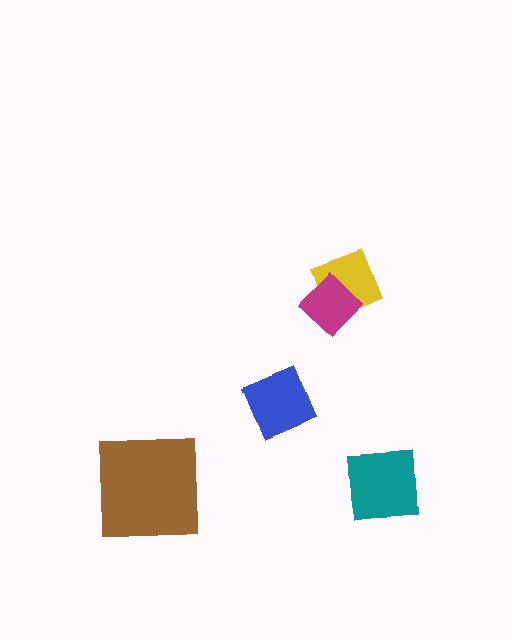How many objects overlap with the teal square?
0 objects overlap with the teal square.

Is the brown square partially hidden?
No, no other shape covers it.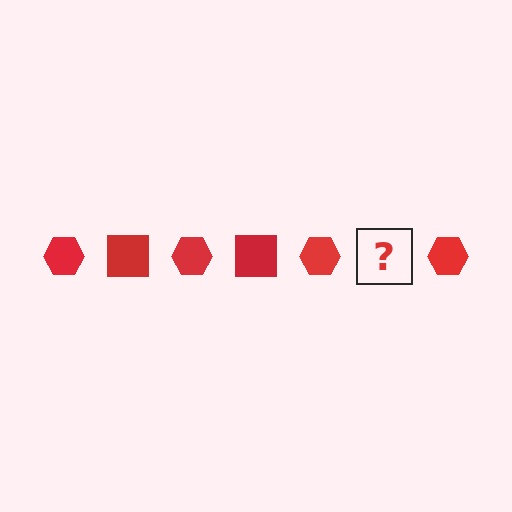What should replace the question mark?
The question mark should be replaced with a red square.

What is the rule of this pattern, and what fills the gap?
The rule is that the pattern cycles through hexagon, square shapes in red. The gap should be filled with a red square.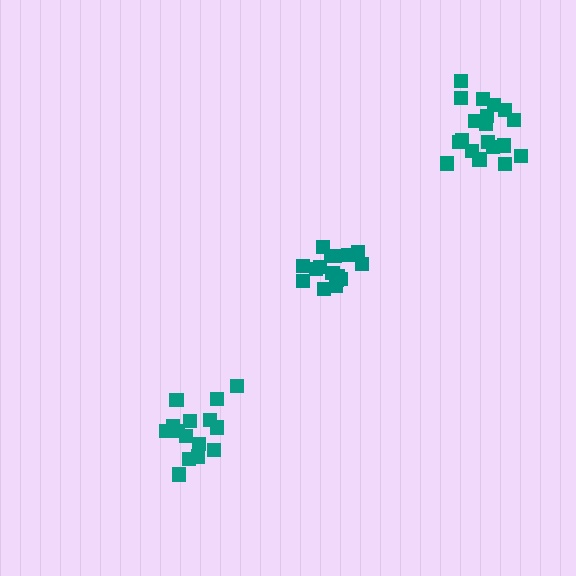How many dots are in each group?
Group 1: 16 dots, Group 2: 19 dots, Group 3: 15 dots (50 total).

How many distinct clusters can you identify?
There are 3 distinct clusters.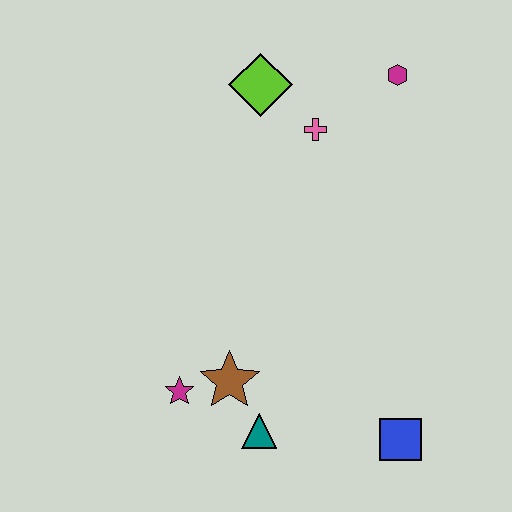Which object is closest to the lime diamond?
The pink cross is closest to the lime diamond.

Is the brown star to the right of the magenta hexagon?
No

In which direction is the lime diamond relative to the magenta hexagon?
The lime diamond is to the left of the magenta hexagon.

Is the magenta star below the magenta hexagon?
Yes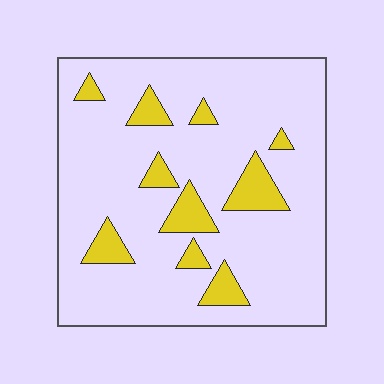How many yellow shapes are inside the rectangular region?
10.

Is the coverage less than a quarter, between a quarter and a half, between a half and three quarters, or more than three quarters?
Less than a quarter.